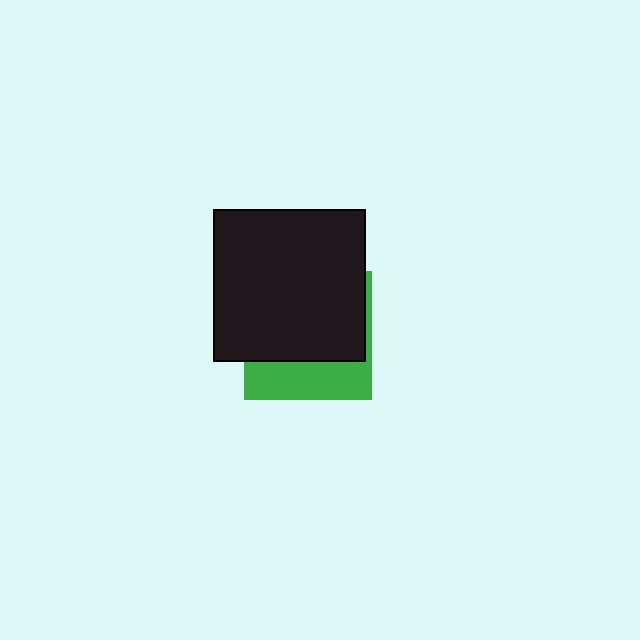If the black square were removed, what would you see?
You would see the complete green square.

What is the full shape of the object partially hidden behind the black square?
The partially hidden object is a green square.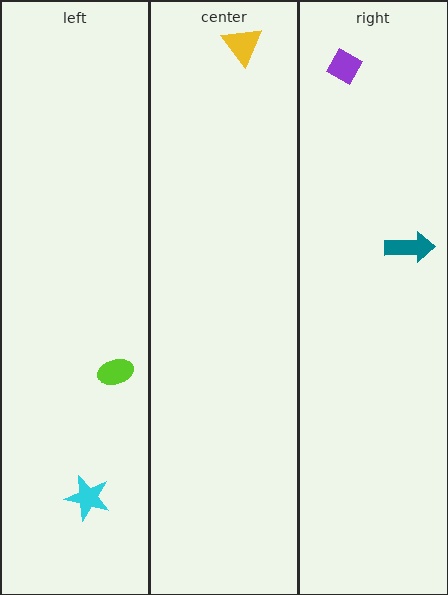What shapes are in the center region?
The yellow triangle.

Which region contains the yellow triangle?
The center region.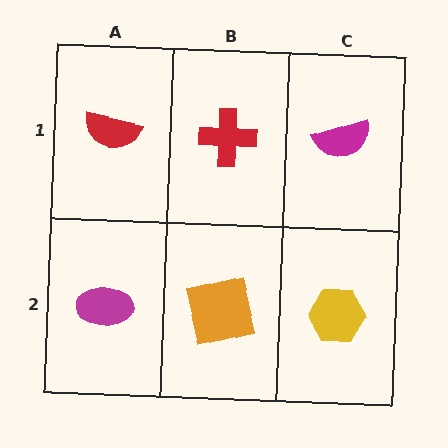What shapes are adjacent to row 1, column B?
An orange square (row 2, column B), a red semicircle (row 1, column A), a magenta semicircle (row 1, column C).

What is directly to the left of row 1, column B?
A red semicircle.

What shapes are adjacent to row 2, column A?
A red semicircle (row 1, column A), an orange square (row 2, column B).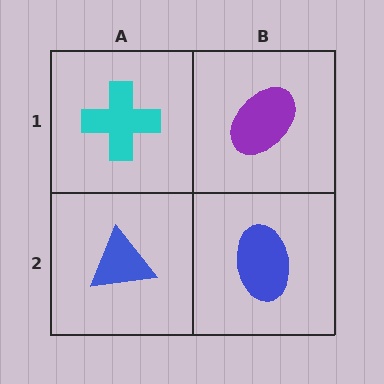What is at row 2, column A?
A blue triangle.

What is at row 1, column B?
A purple ellipse.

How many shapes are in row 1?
2 shapes.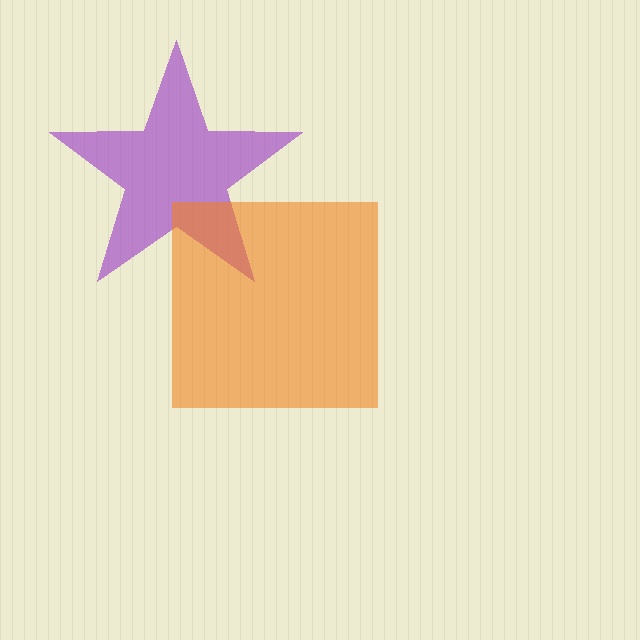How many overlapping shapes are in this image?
There are 2 overlapping shapes in the image.